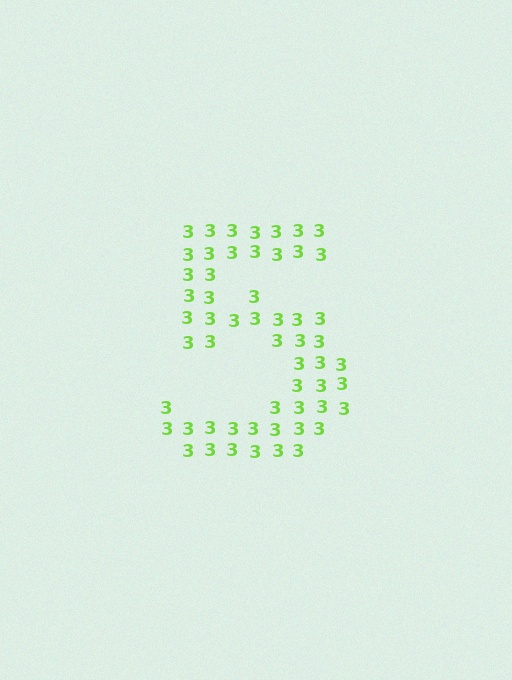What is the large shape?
The large shape is the digit 5.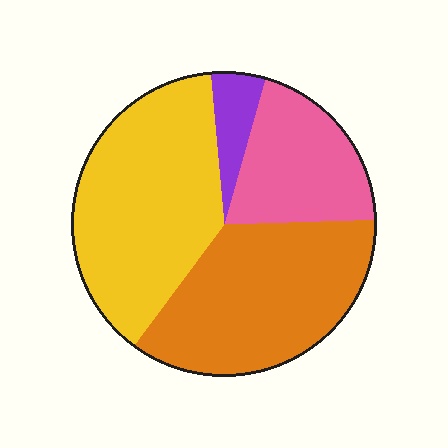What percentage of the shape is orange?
Orange takes up between a third and a half of the shape.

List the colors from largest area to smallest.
From largest to smallest: yellow, orange, pink, purple.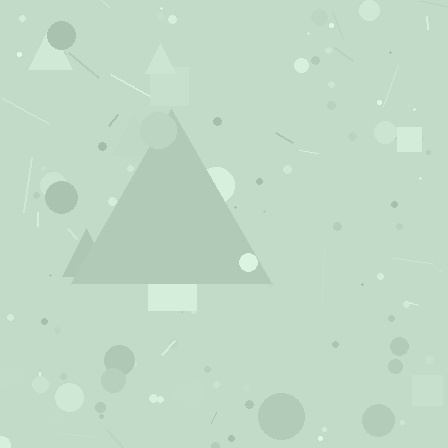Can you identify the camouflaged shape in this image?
The camouflaged shape is a triangle.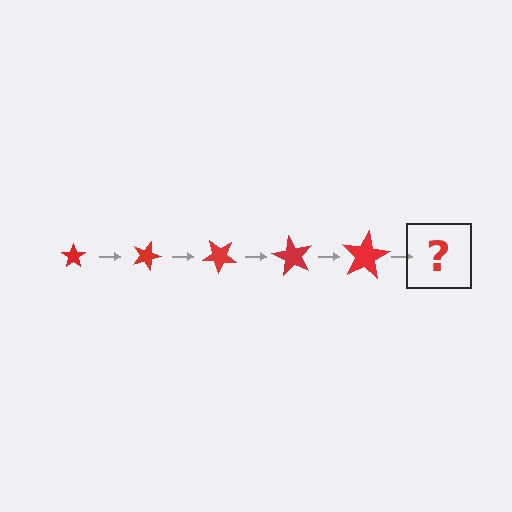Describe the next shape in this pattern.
It should be a star, larger than the previous one and rotated 100 degrees from the start.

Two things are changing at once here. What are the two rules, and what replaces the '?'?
The two rules are that the star grows larger each step and it rotates 20 degrees each step. The '?' should be a star, larger than the previous one and rotated 100 degrees from the start.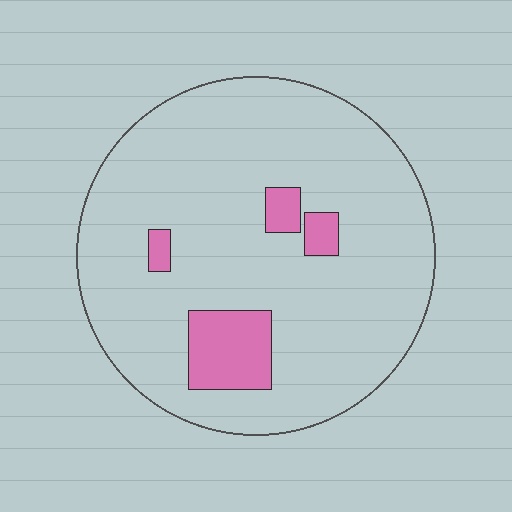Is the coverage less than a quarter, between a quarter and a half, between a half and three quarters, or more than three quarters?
Less than a quarter.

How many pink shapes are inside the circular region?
4.